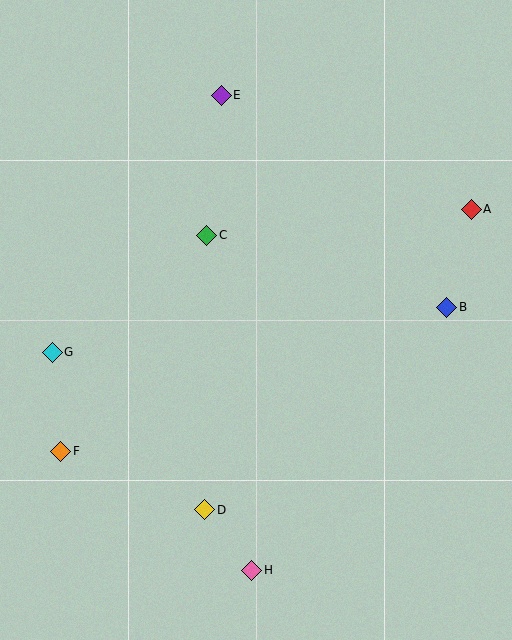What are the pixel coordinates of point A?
Point A is at (471, 209).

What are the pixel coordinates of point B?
Point B is at (447, 307).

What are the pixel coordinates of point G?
Point G is at (52, 352).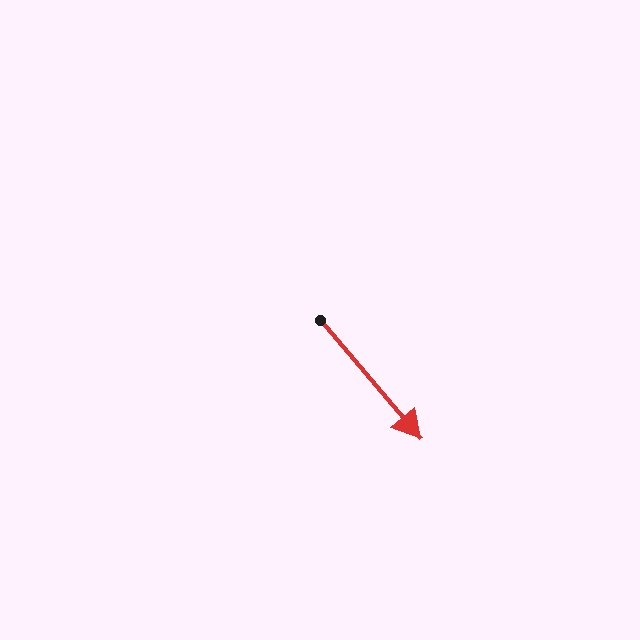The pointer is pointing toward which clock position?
Roughly 5 o'clock.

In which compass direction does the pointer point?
Southeast.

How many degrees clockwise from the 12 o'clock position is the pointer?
Approximately 140 degrees.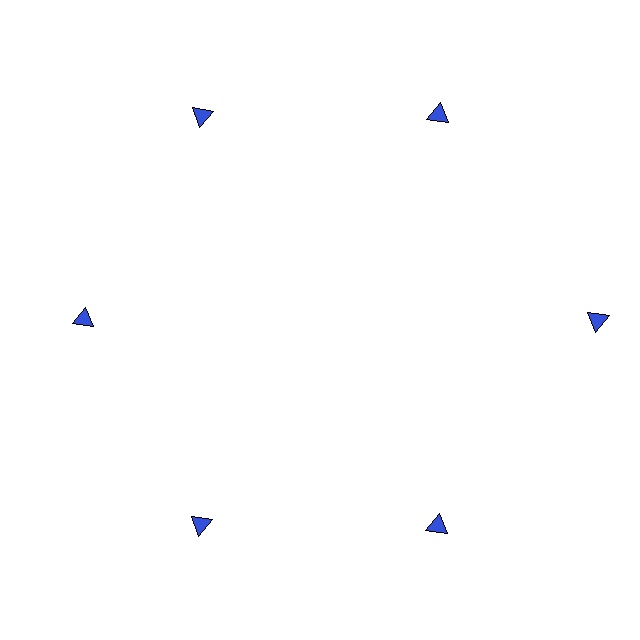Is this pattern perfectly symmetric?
No. The 6 blue triangles are arranged in a ring, but one element near the 3 o'clock position is pushed outward from the center, breaking the 6-fold rotational symmetry.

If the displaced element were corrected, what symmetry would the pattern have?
It would have 6-fold rotational symmetry — the pattern would map onto itself every 60 degrees.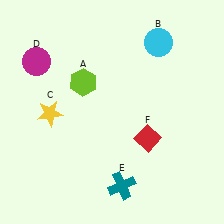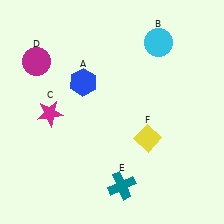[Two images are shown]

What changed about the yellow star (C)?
In Image 1, C is yellow. In Image 2, it changed to magenta.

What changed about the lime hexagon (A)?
In Image 1, A is lime. In Image 2, it changed to blue.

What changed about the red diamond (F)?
In Image 1, F is red. In Image 2, it changed to yellow.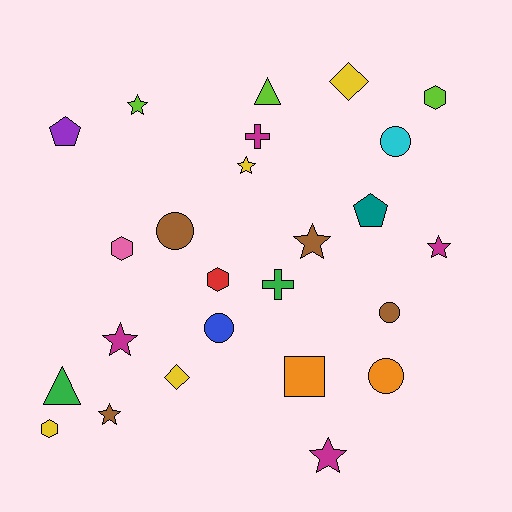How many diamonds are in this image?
There are 2 diamonds.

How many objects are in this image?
There are 25 objects.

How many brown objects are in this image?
There are 4 brown objects.